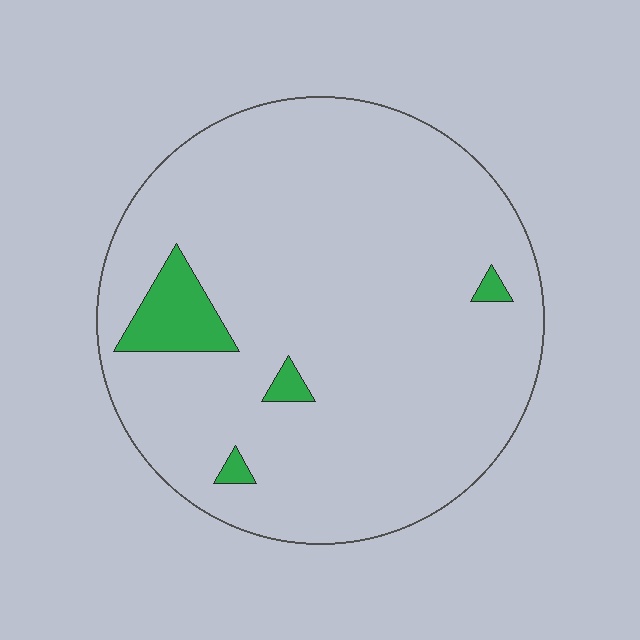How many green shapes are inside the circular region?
4.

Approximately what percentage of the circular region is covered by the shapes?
Approximately 5%.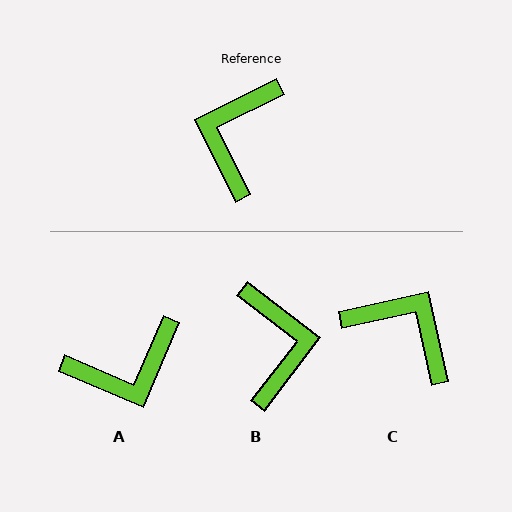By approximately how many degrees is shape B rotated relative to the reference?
Approximately 154 degrees clockwise.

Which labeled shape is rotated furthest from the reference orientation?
B, about 154 degrees away.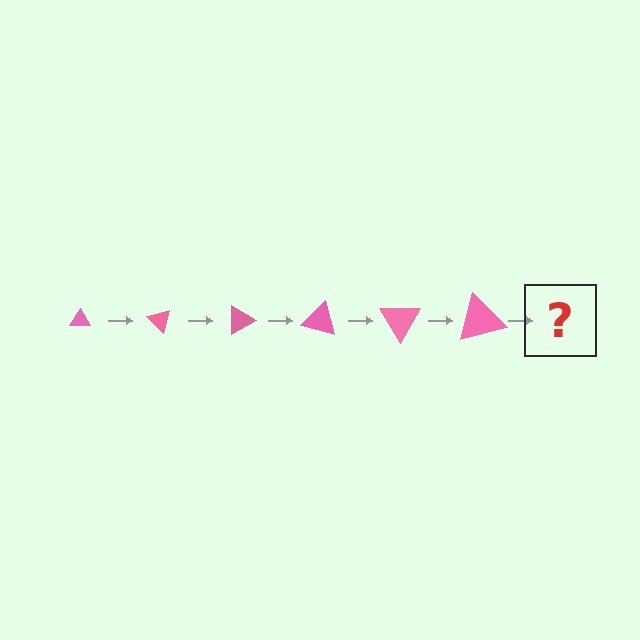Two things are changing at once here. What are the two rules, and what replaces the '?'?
The two rules are that the triangle grows larger each step and it rotates 45 degrees each step. The '?' should be a triangle, larger than the previous one and rotated 270 degrees from the start.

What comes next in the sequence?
The next element should be a triangle, larger than the previous one and rotated 270 degrees from the start.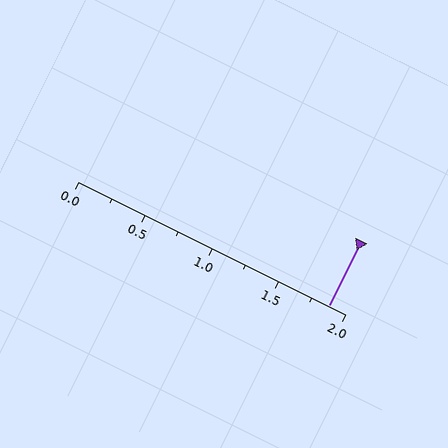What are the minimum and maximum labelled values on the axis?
The axis runs from 0.0 to 2.0.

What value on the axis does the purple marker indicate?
The marker indicates approximately 1.88.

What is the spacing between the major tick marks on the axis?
The major ticks are spaced 0.5 apart.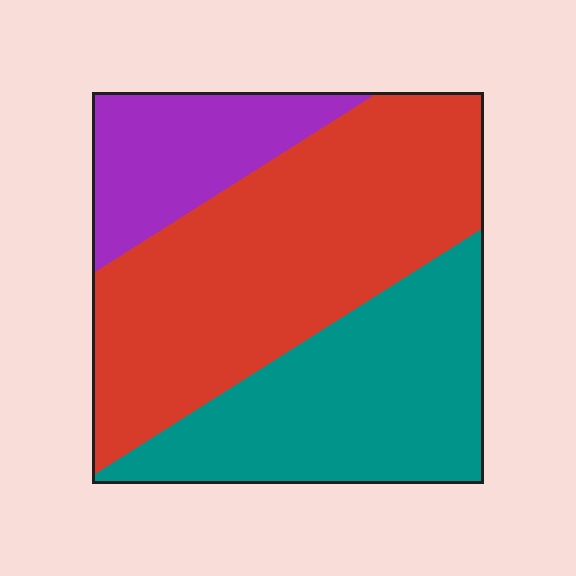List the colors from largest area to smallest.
From largest to smallest: red, teal, purple.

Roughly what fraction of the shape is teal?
Teal covers roughly 35% of the shape.